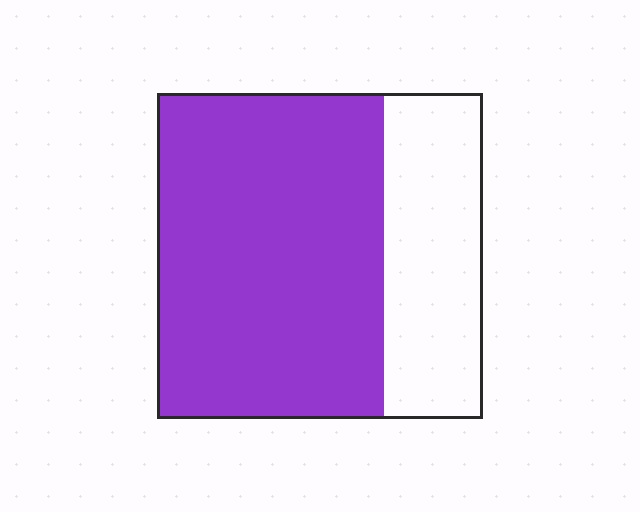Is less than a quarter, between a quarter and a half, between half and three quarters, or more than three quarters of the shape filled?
Between half and three quarters.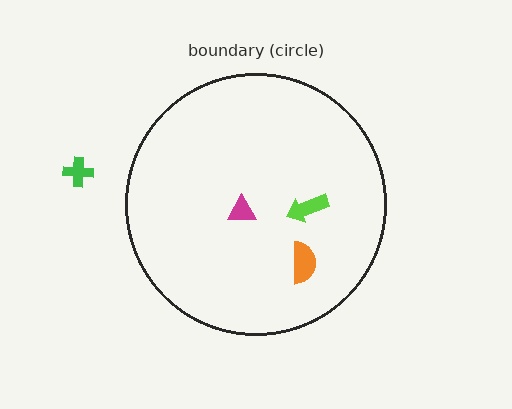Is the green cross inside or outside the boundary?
Outside.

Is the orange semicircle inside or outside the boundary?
Inside.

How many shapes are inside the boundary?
3 inside, 1 outside.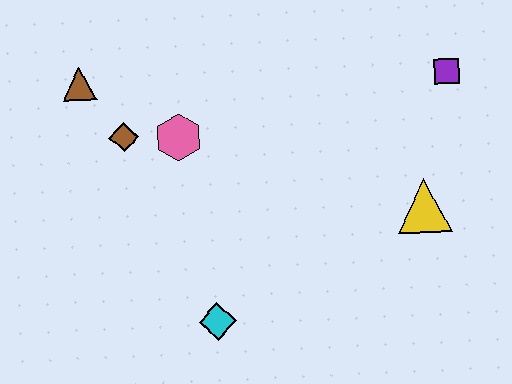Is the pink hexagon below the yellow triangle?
No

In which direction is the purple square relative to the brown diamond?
The purple square is to the right of the brown diamond.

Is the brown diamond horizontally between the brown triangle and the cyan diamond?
Yes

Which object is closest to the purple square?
The yellow triangle is closest to the purple square.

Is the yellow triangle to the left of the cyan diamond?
No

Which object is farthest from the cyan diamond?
The purple square is farthest from the cyan diamond.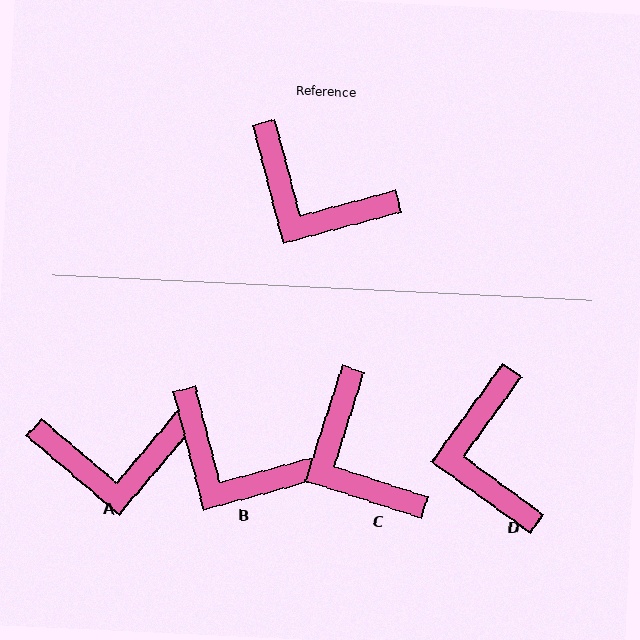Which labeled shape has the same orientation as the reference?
B.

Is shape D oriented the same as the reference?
No, it is off by about 51 degrees.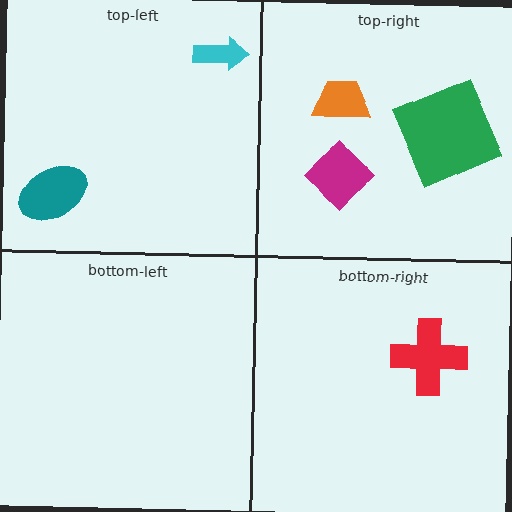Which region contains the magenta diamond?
The top-right region.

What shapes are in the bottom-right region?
The red cross.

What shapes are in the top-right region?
The orange trapezoid, the green square, the magenta diamond.